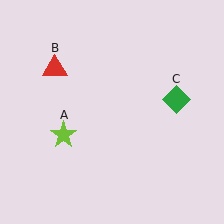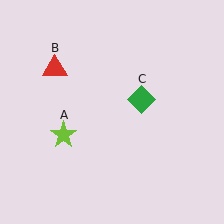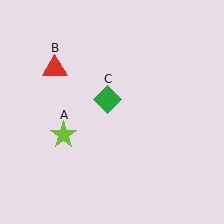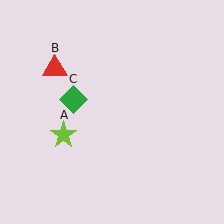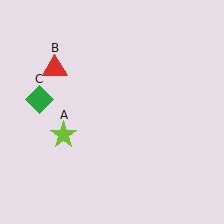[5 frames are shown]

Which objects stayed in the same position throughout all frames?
Lime star (object A) and red triangle (object B) remained stationary.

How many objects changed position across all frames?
1 object changed position: green diamond (object C).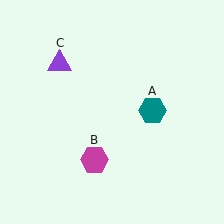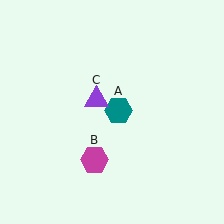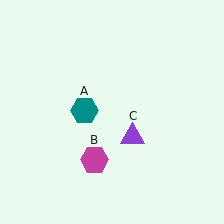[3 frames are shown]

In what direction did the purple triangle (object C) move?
The purple triangle (object C) moved down and to the right.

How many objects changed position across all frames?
2 objects changed position: teal hexagon (object A), purple triangle (object C).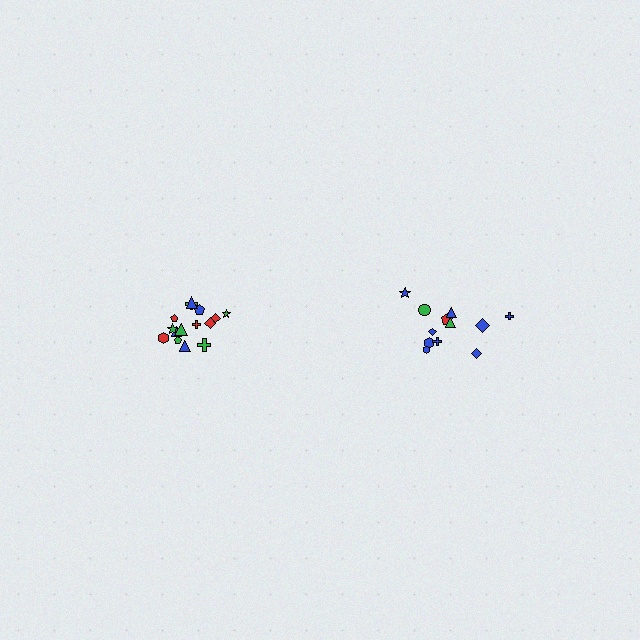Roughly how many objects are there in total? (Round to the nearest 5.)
Roughly 25 objects in total.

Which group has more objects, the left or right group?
The left group.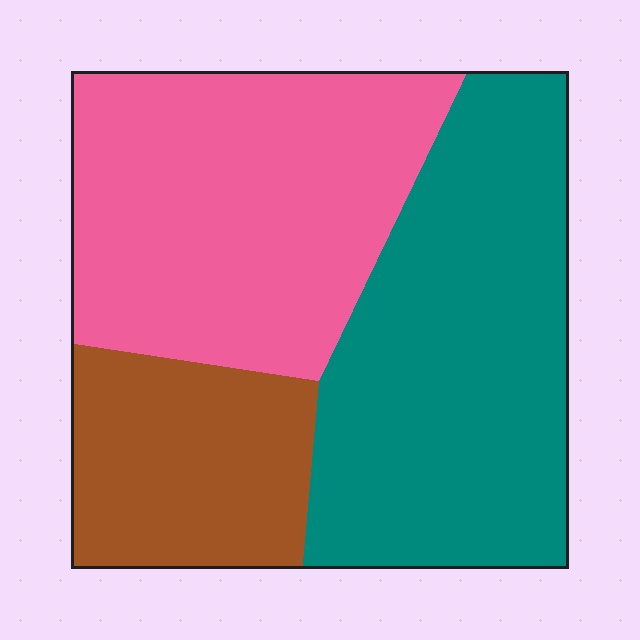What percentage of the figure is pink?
Pink covers about 40% of the figure.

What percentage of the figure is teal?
Teal covers around 40% of the figure.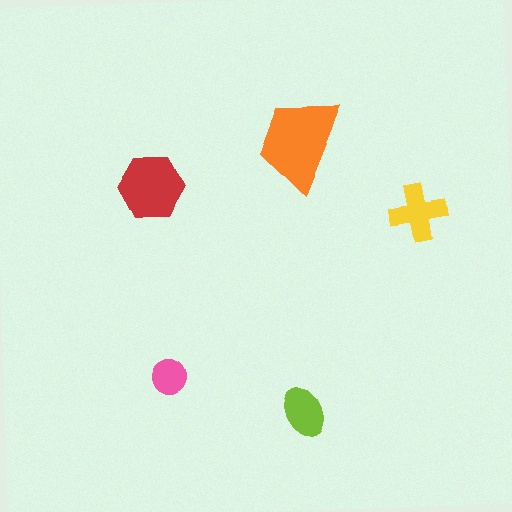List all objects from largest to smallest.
The orange trapezoid, the red hexagon, the yellow cross, the lime ellipse, the pink circle.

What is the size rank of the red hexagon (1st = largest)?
2nd.